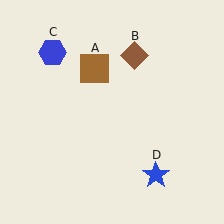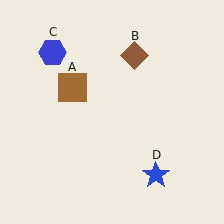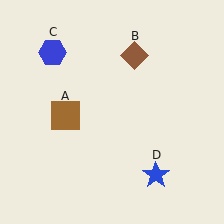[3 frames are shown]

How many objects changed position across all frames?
1 object changed position: brown square (object A).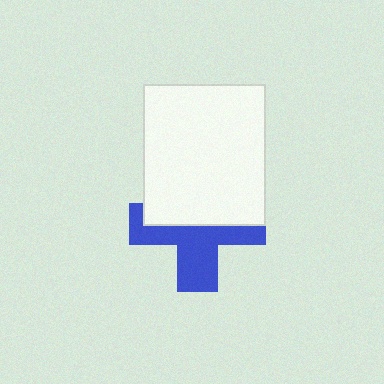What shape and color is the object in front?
The object in front is a white rectangle.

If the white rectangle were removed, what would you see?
You would see the complete blue cross.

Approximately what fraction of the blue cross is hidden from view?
Roughly 49% of the blue cross is hidden behind the white rectangle.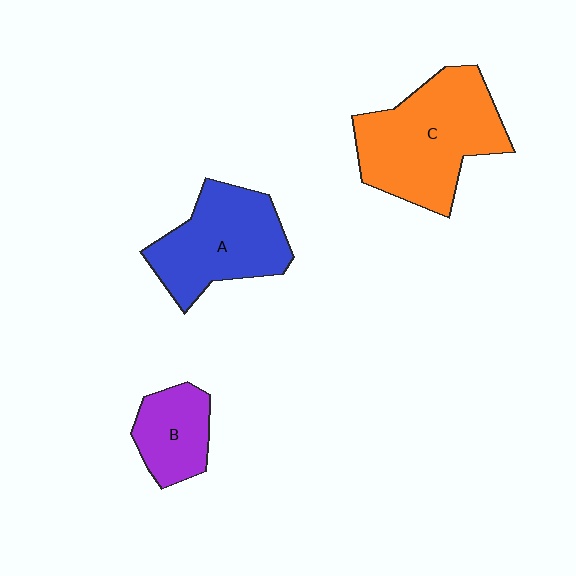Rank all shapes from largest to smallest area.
From largest to smallest: C (orange), A (blue), B (purple).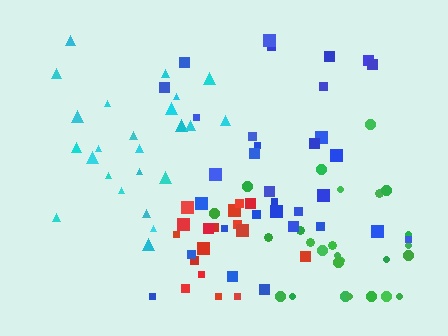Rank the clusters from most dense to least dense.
red, cyan, green, blue.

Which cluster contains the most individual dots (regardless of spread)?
Blue (32).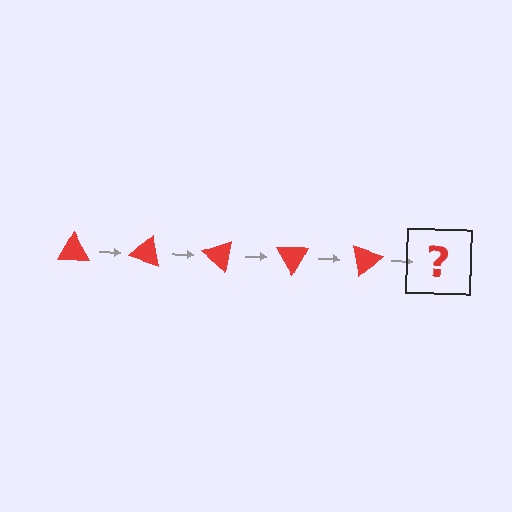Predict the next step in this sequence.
The next step is a red triangle rotated 100 degrees.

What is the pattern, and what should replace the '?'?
The pattern is that the triangle rotates 20 degrees each step. The '?' should be a red triangle rotated 100 degrees.